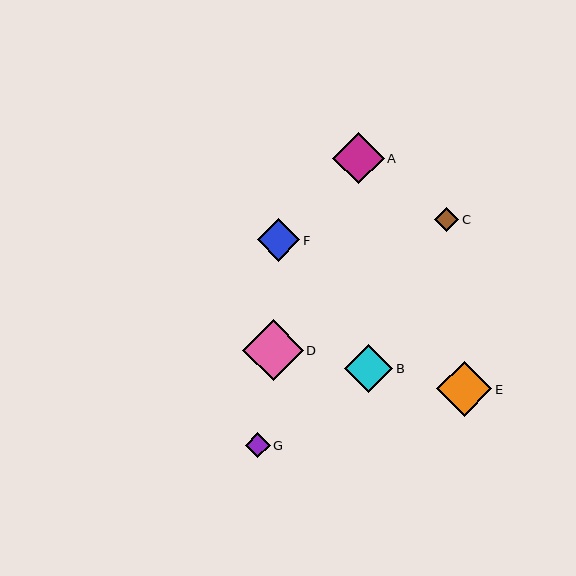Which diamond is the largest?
Diamond D is the largest with a size of approximately 61 pixels.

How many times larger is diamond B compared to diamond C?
Diamond B is approximately 2.0 times the size of diamond C.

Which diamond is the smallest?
Diamond C is the smallest with a size of approximately 24 pixels.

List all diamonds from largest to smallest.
From largest to smallest: D, E, A, B, F, G, C.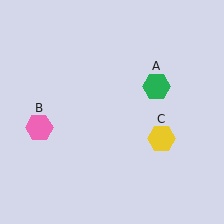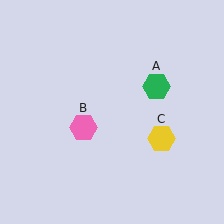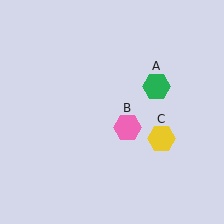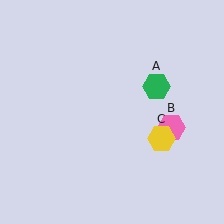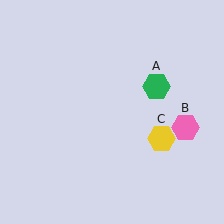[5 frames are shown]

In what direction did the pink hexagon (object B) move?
The pink hexagon (object B) moved right.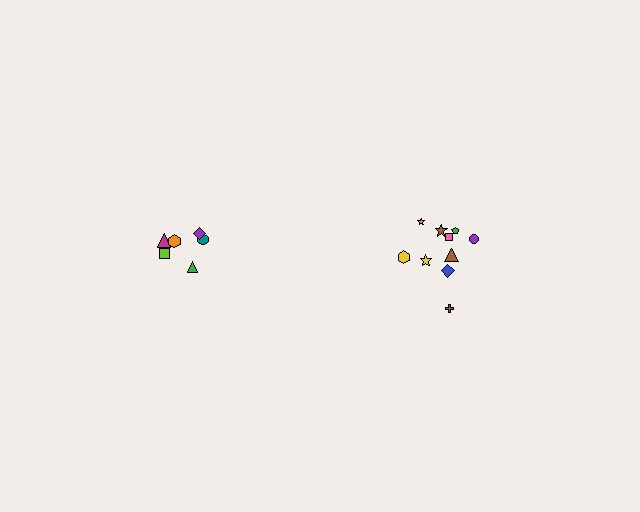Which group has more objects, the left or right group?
The right group.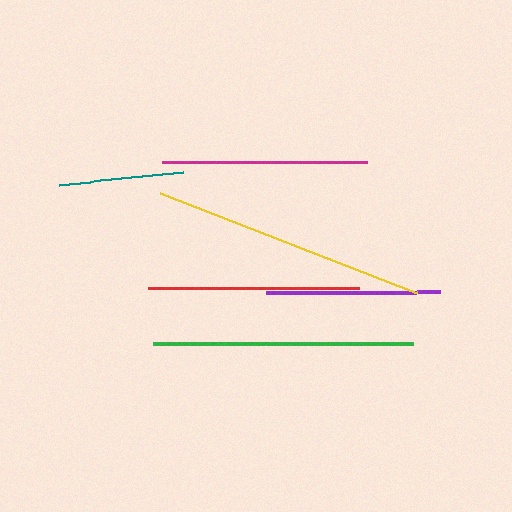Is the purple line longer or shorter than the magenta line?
The magenta line is longer than the purple line.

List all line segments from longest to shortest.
From longest to shortest: yellow, green, red, magenta, purple, teal.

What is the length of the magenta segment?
The magenta segment is approximately 205 pixels long.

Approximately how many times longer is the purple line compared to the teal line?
The purple line is approximately 1.4 times the length of the teal line.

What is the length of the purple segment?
The purple segment is approximately 174 pixels long.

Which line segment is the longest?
The yellow line is the longest at approximately 276 pixels.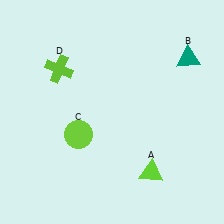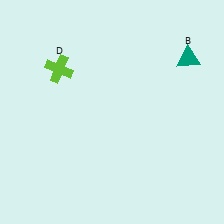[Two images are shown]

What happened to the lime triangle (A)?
The lime triangle (A) was removed in Image 2. It was in the bottom-right area of Image 1.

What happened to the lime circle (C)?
The lime circle (C) was removed in Image 2. It was in the bottom-left area of Image 1.